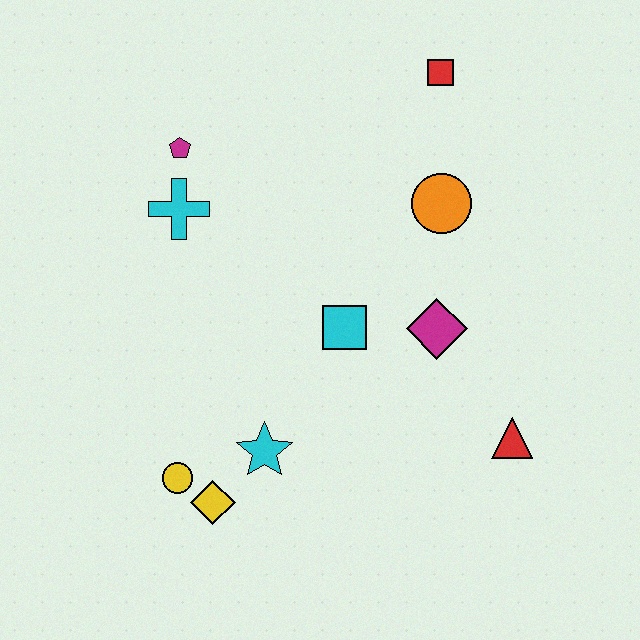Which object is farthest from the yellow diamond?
The red square is farthest from the yellow diamond.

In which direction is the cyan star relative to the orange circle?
The cyan star is below the orange circle.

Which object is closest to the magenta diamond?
The cyan square is closest to the magenta diamond.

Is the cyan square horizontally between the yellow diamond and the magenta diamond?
Yes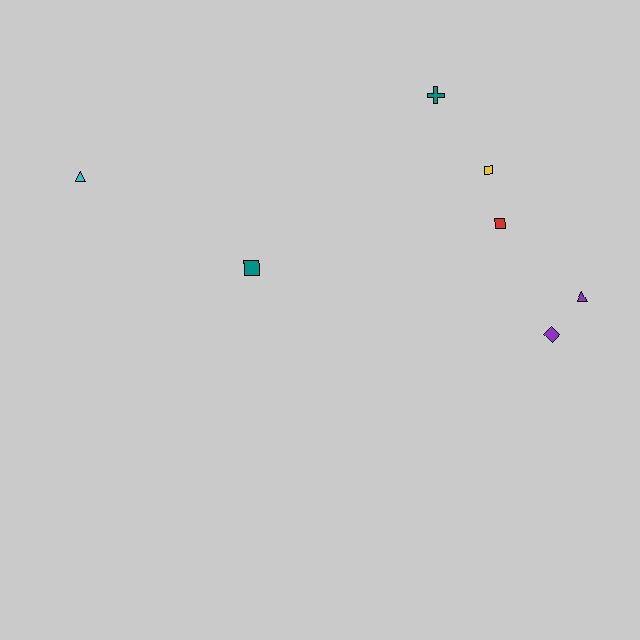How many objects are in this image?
There are 7 objects.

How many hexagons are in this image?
There are no hexagons.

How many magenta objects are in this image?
There are no magenta objects.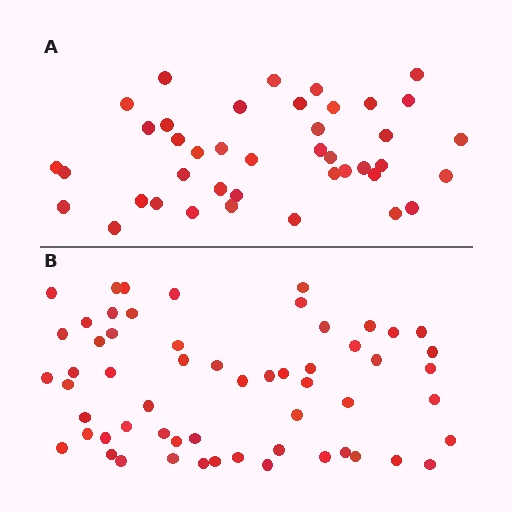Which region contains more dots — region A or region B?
Region B (the bottom region) has more dots.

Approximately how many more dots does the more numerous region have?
Region B has approximately 15 more dots than region A.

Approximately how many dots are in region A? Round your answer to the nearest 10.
About 40 dots. (The exact count is 41, which rounds to 40.)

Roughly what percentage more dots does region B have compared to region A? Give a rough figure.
About 40% more.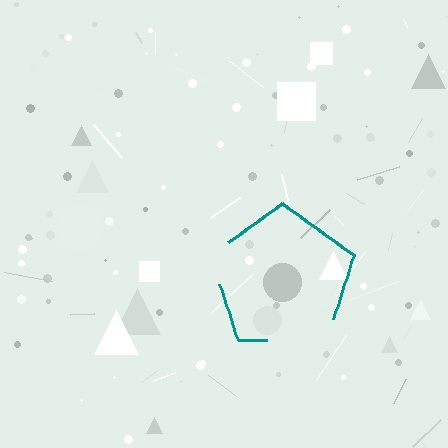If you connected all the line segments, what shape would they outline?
They would outline a pentagon.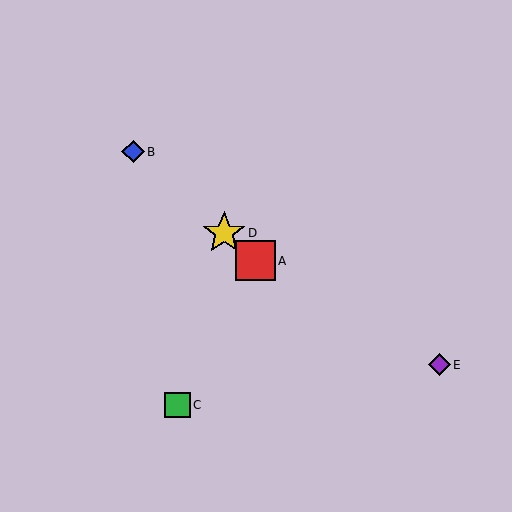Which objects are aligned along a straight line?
Objects A, B, D are aligned along a straight line.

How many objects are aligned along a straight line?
3 objects (A, B, D) are aligned along a straight line.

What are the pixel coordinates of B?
Object B is at (133, 152).